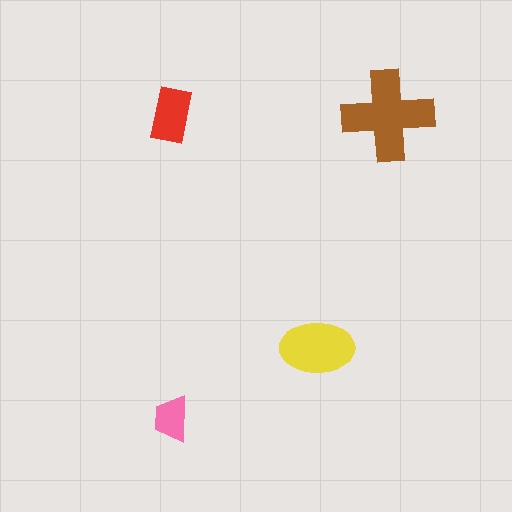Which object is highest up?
The red rectangle is topmost.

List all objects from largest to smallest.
The brown cross, the yellow ellipse, the red rectangle, the pink trapezoid.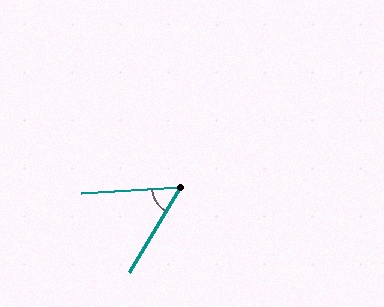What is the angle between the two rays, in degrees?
Approximately 56 degrees.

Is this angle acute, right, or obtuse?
It is acute.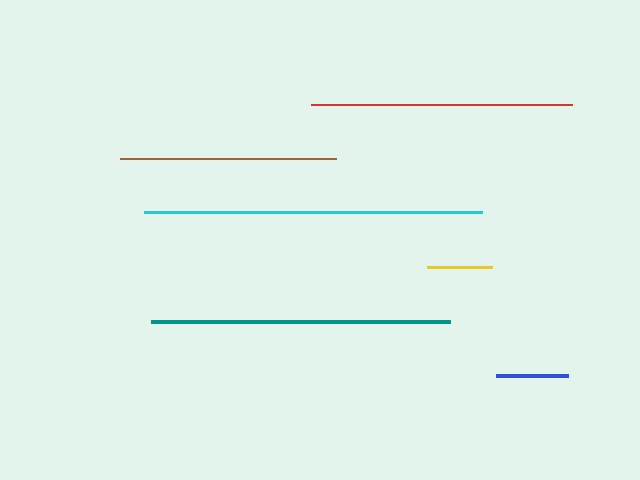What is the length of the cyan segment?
The cyan segment is approximately 338 pixels long.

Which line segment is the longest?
The cyan line is the longest at approximately 338 pixels.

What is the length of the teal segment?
The teal segment is approximately 299 pixels long.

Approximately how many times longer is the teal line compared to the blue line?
The teal line is approximately 4.2 times the length of the blue line.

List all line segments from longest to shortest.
From longest to shortest: cyan, teal, red, brown, blue, yellow.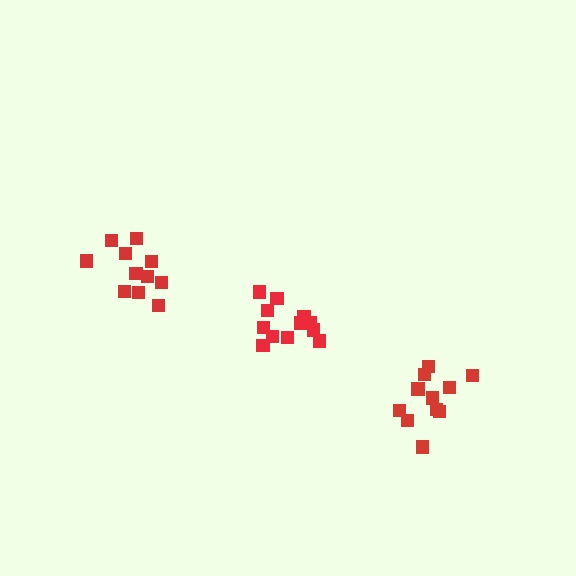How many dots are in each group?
Group 1: 12 dots, Group 2: 11 dots, Group 3: 11 dots (34 total).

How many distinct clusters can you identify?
There are 3 distinct clusters.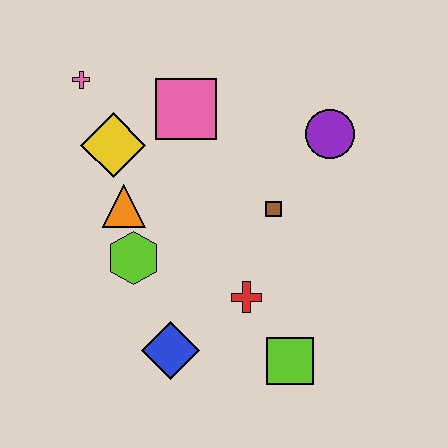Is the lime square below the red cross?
Yes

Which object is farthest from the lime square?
The pink cross is farthest from the lime square.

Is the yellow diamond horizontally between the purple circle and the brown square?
No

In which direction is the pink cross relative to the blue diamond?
The pink cross is above the blue diamond.